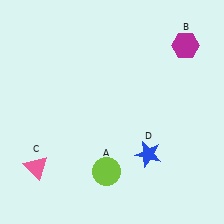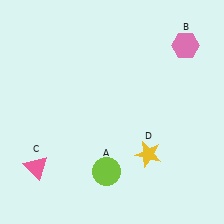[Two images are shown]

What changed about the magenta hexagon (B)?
In Image 1, B is magenta. In Image 2, it changed to pink.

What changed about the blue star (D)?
In Image 1, D is blue. In Image 2, it changed to yellow.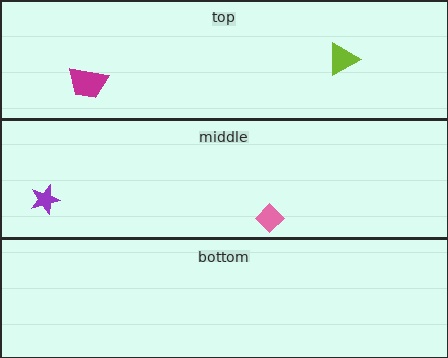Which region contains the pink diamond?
The middle region.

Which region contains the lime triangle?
The top region.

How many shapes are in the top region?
2.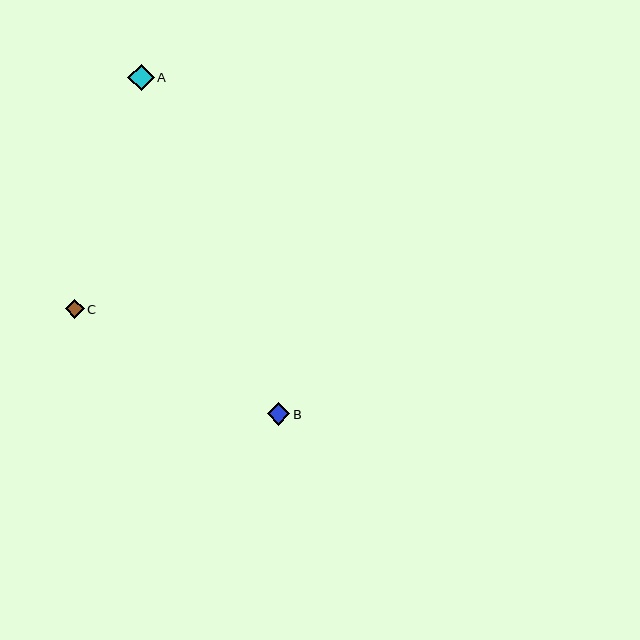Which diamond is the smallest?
Diamond C is the smallest with a size of approximately 19 pixels.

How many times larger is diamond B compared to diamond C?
Diamond B is approximately 1.2 times the size of diamond C.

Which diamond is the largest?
Diamond A is the largest with a size of approximately 27 pixels.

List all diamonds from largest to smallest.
From largest to smallest: A, B, C.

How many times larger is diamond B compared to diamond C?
Diamond B is approximately 1.2 times the size of diamond C.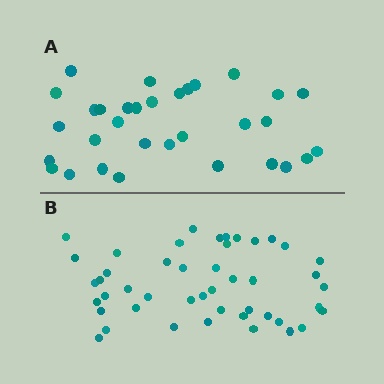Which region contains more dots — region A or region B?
Region B (the bottom region) has more dots.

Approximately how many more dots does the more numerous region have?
Region B has approximately 15 more dots than region A.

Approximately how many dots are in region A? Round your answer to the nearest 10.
About 30 dots. (The exact count is 32, which rounds to 30.)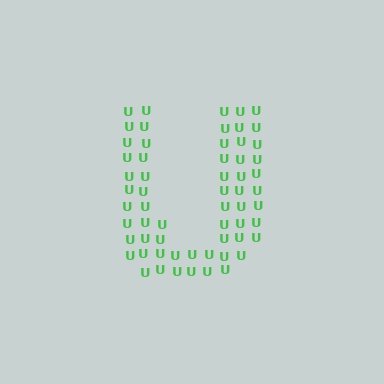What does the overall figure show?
The overall figure shows the letter U.